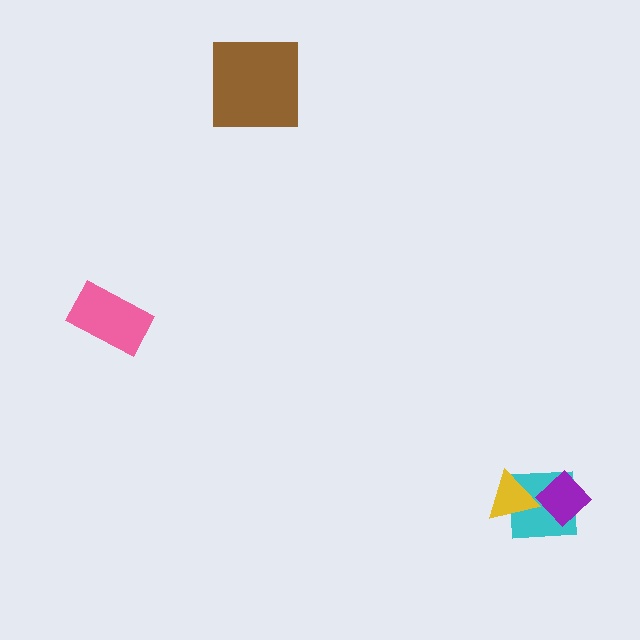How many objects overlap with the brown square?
0 objects overlap with the brown square.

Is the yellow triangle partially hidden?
Yes, it is partially covered by another shape.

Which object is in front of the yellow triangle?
The purple diamond is in front of the yellow triangle.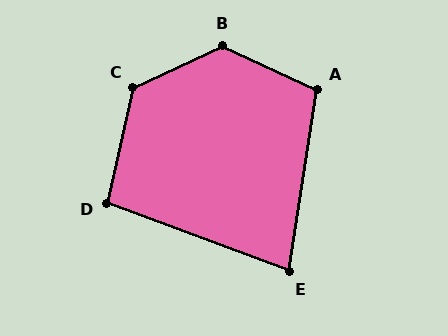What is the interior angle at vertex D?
Approximately 98 degrees (obtuse).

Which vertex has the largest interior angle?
B, at approximately 131 degrees.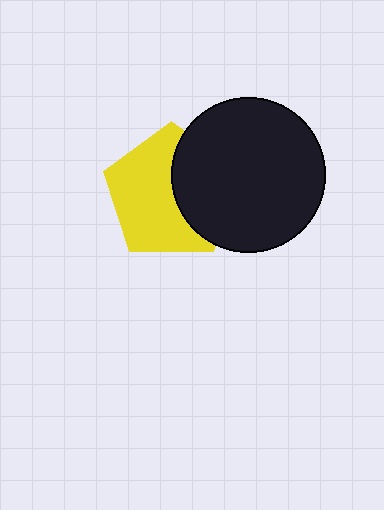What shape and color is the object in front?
The object in front is a black circle.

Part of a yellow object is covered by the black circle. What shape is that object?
It is a pentagon.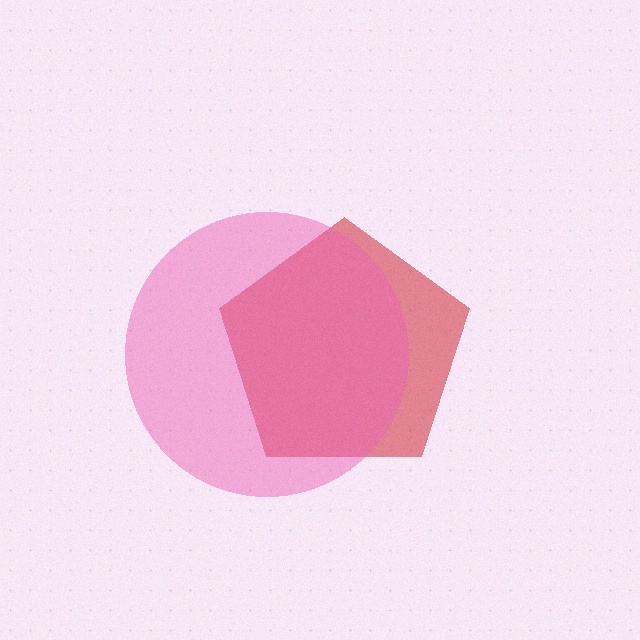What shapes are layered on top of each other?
The layered shapes are: a red pentagon, a pink circle.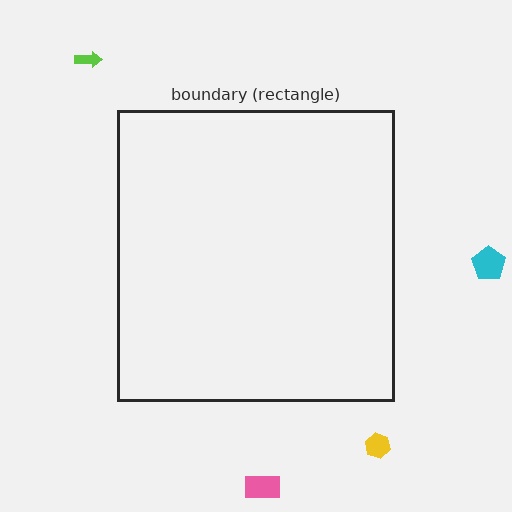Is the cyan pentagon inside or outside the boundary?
Outside.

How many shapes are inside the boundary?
0 inside, 4 outside.